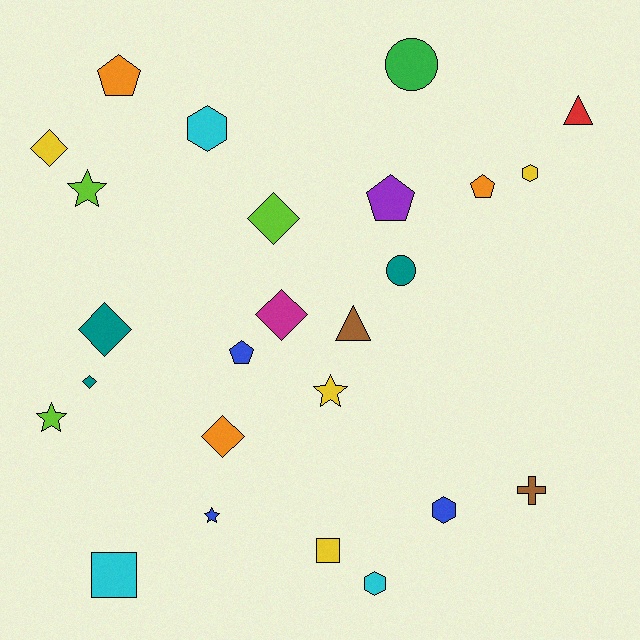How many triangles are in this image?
There are 2 triangles.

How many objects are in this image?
There are 25 objects.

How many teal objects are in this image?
There are 3 teal objects.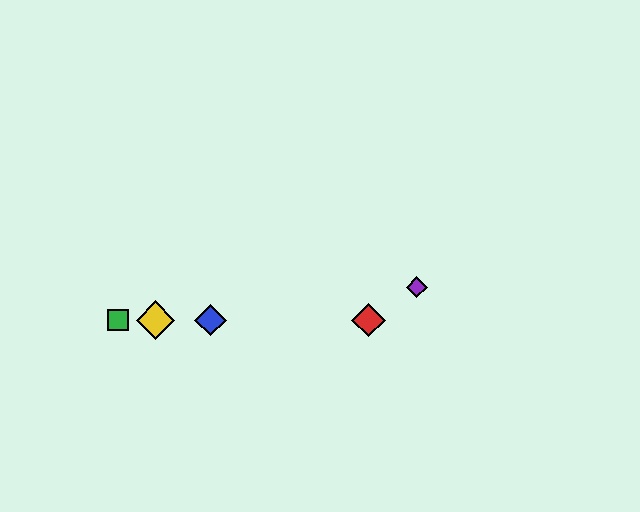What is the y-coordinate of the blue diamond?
The blue diamond is at y≈320.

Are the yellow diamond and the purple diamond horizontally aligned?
No, the yellow diamond is at y≈320 and the purple diamond is at y≈287.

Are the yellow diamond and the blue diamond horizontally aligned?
Yes, both are at y≈320.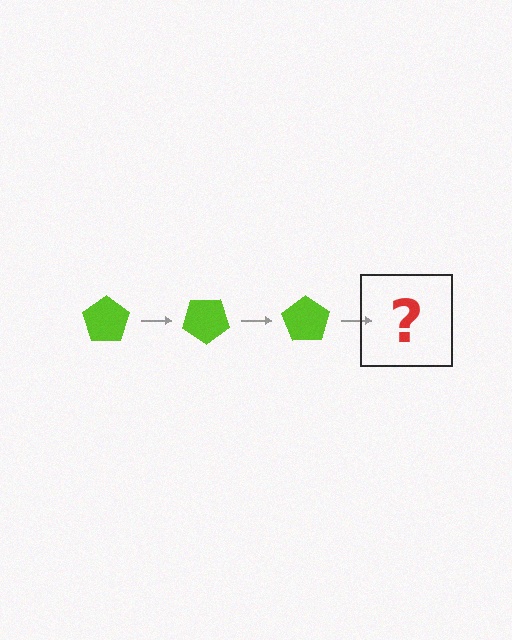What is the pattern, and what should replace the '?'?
The pattern is that the pentagon rotates 35 degrees each step. The '?' should be a lime pentagon rotated 105 degrees.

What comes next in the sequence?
The next element should be a lime pentagon rotated 105 degrees.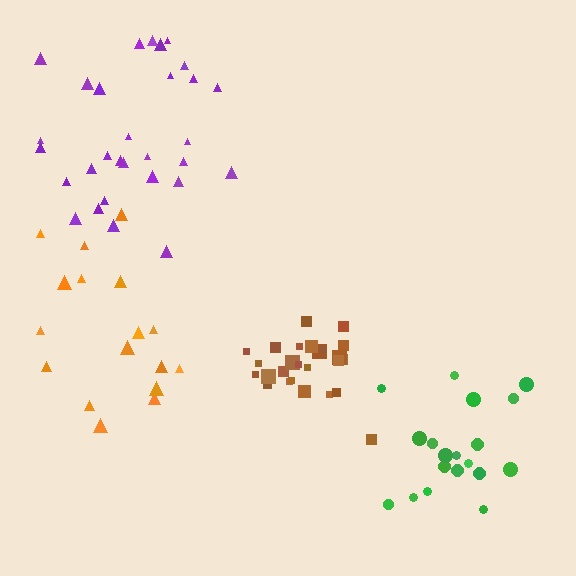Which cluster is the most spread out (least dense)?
Purple.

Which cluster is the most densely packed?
Brown.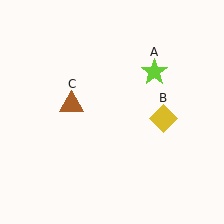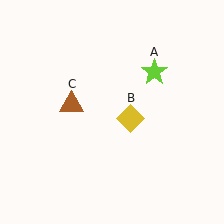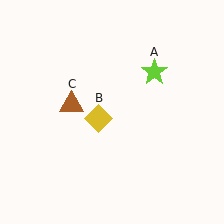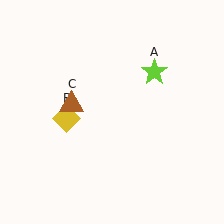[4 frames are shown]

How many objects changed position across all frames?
1 object changed position: yellow diamond (object B).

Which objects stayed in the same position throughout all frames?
Lime star (object A) and brown triangle (object C) remained stationary.